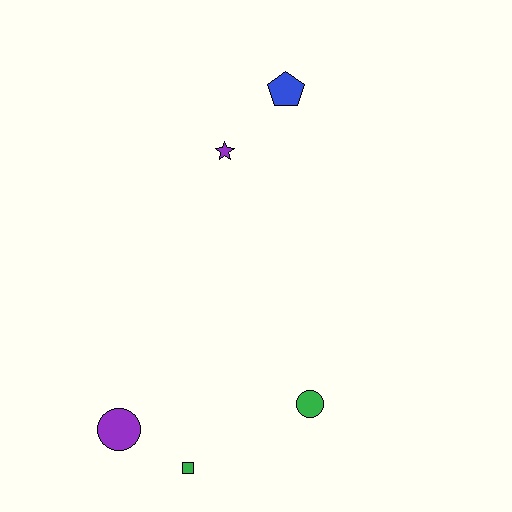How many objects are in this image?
There are 5 objects.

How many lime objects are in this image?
There are no lime objects.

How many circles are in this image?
There are 2 circles.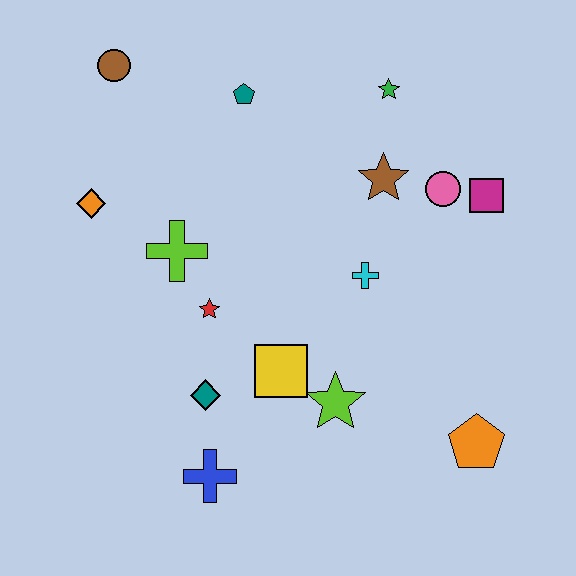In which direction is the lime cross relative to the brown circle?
The lime cross is below the brown circle.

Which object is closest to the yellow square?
The lime star is closest to the yellow square.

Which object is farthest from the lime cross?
The orange pentagon is farthest from the lime cross.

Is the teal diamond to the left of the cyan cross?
Yes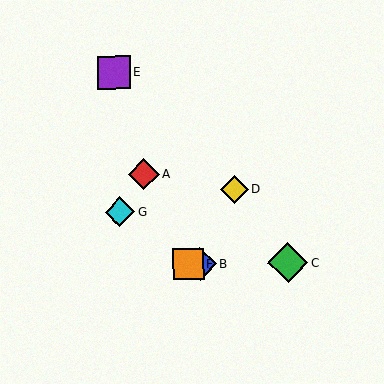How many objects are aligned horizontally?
3 objects (B, C, F) are aligned horizontally.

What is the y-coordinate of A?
Object A is at y≈175.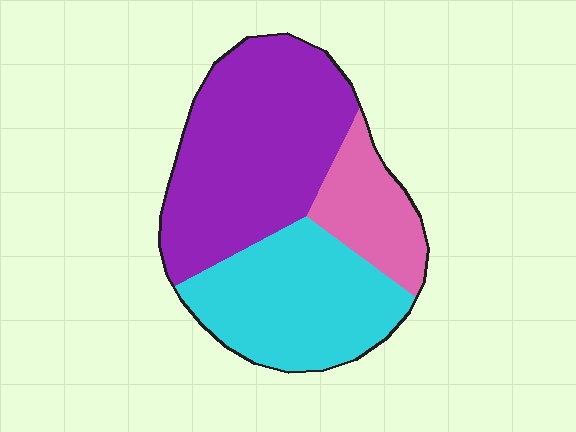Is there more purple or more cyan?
Purple.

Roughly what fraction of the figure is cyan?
Cyan takes up between a third and a half of the figure.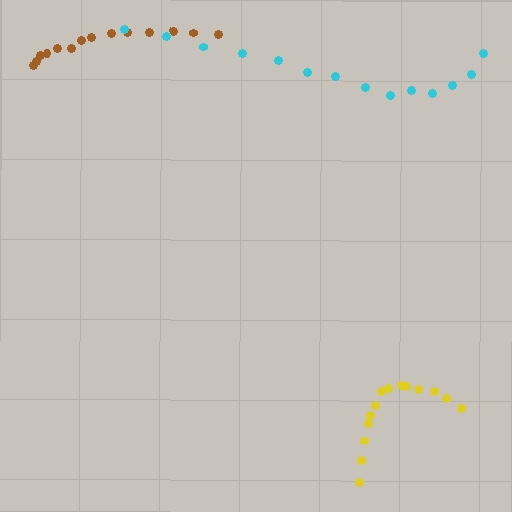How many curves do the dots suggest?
There are 3 distinct paths.